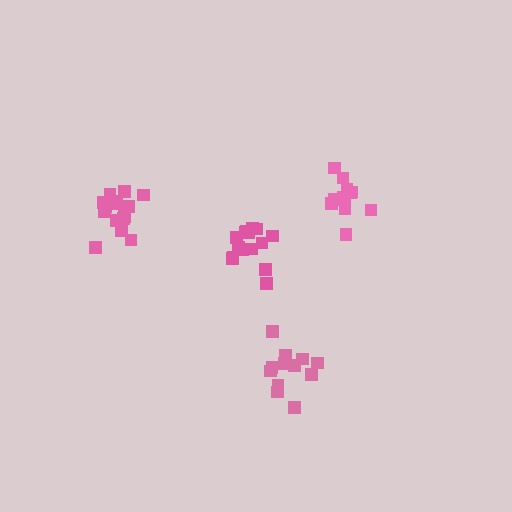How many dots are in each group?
Group 1: 15 dots, Group 2: 12 dots, Group 3: 12 dots, Group 4: 15 dots (54 total).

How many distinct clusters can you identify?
There are 4 distinct clusters.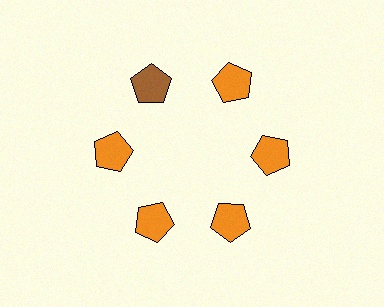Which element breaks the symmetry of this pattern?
The brown pentagon at roughly the 11 o'clock position breaks the symmetry. All other shapes are orange pentagons.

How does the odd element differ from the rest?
It has a different color: brown instead of orange.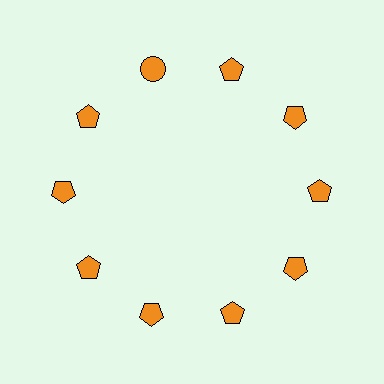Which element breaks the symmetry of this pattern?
The orange circle at roughly the 11 o'clock position breaks the symmetry. All other shapes are orange pentagons.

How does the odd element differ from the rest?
It has a different shape: circle instead of pentagon.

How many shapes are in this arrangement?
There are 10 shapes arranged in a ring pattern.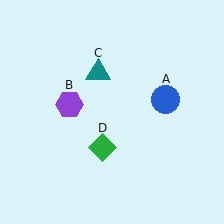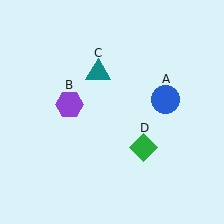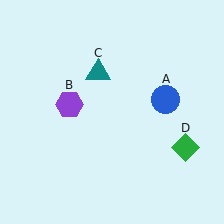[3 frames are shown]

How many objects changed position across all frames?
1 object changed position: green diamond (object D).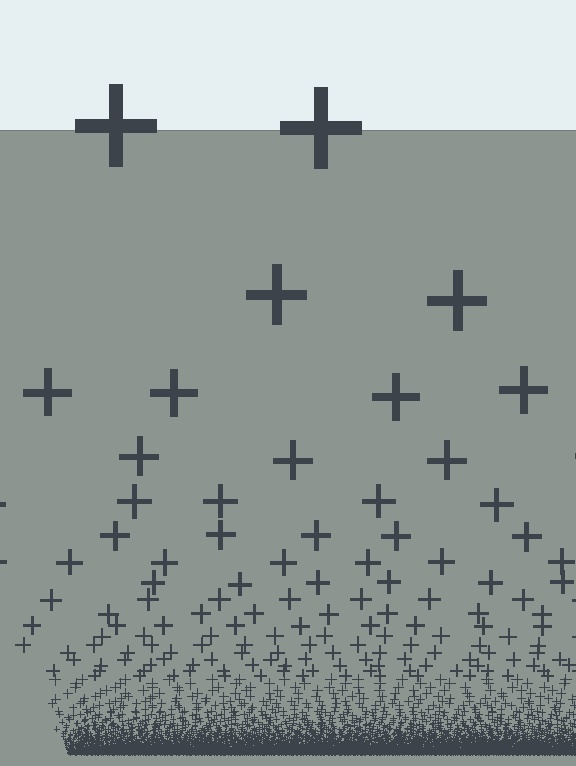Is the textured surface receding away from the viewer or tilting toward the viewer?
The surface appears to tilt toward the viewer. Texture elements get larger and sparser toward the top.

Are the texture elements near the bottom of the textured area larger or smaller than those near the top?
Smaller. The gradient is inverted — elements near the bottom are smaller and denser.